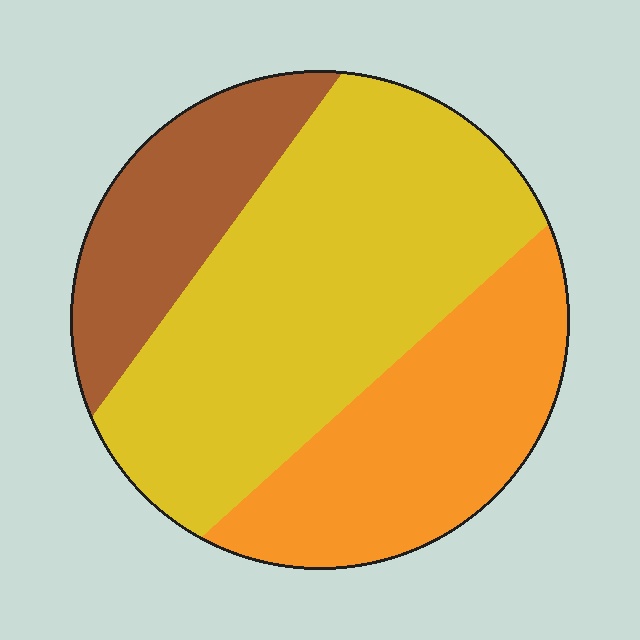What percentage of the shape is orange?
Orange takes up about one third (1/3) of the shape.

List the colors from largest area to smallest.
From largest to smallest: yellow, orange, brown.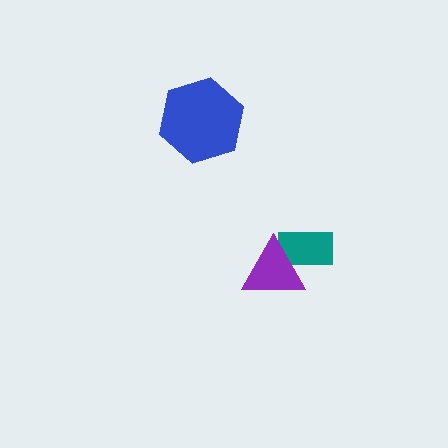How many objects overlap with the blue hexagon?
0 objects overlap with the blue hexagon.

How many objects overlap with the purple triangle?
1 object overlaps with the purple triangle.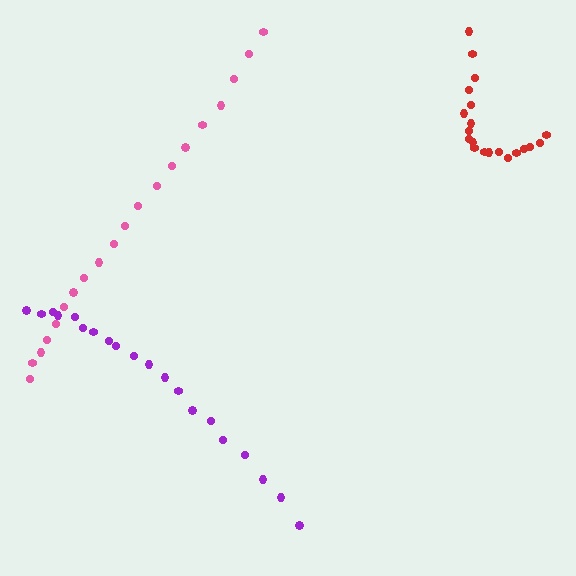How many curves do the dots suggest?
There are 3 distinct paths.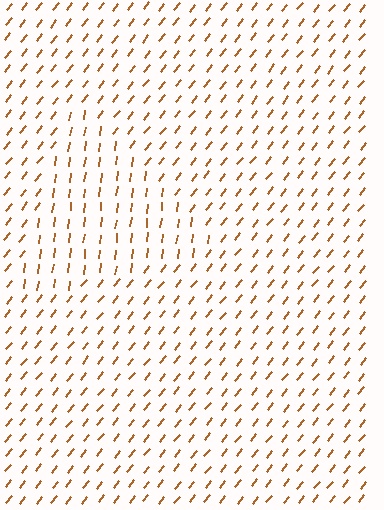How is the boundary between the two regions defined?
The boundary is defined purely by a change in line orientation (approximately 30 degrees difference). All lines are the same color and thickness.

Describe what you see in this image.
The image is filled with small brown line segments. A triangle region in the image has lines oriented differently from the surrounding lines, creating a visible texture boundary.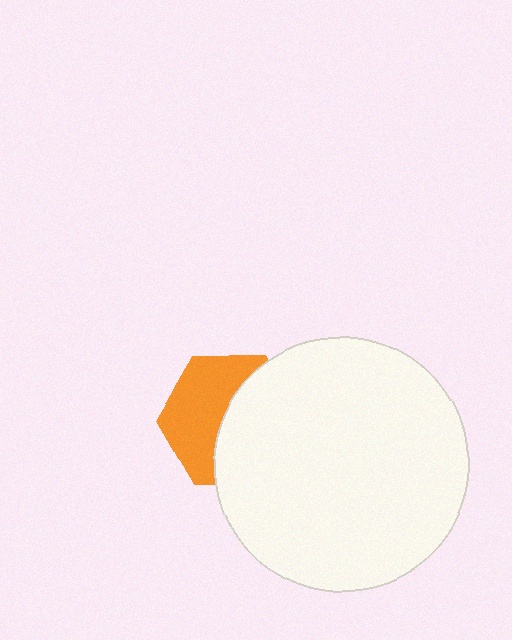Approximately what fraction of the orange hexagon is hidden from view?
Roughly 51% of the orange hexagon is hidden behind the white circle.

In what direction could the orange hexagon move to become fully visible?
The orange hexagon could move left. That would shift it out from behind the white circle entirely.